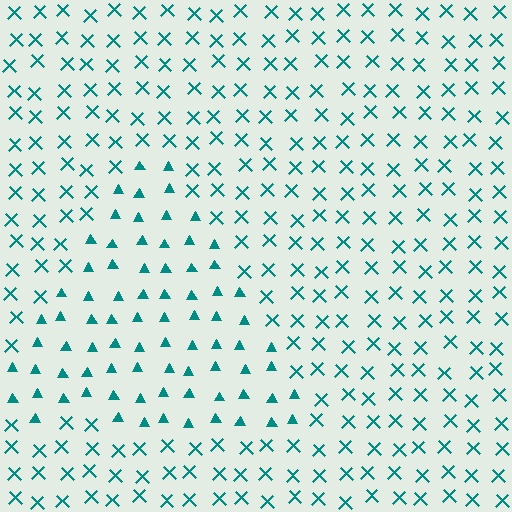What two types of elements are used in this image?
The image uses triangles inside the triangle region and X marks outside it.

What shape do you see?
I see a triangle.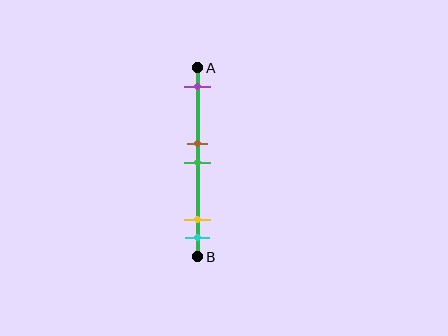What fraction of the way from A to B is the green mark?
The green mark is approximately 50% (0.5) of the way from A to B.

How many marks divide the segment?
There are 5 marks dividing the segment.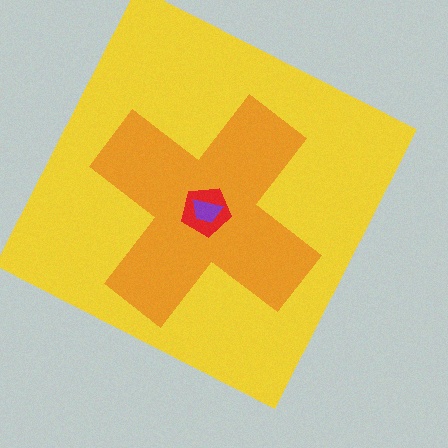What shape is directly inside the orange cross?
The red pentagon.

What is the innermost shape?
The purple trapezoid.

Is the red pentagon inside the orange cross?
Yes.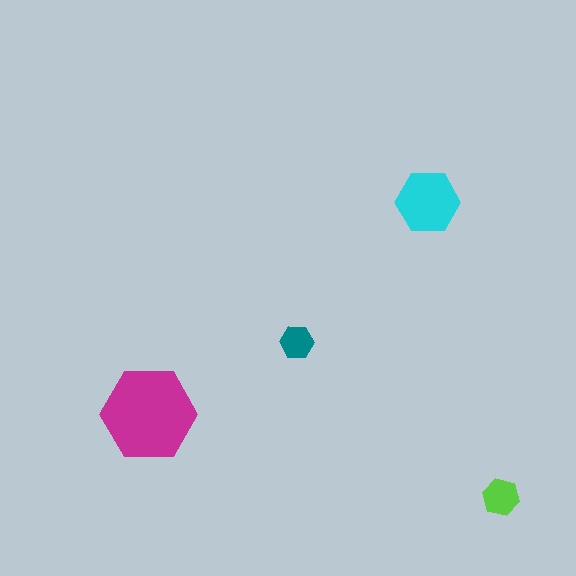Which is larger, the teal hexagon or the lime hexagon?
The lime one.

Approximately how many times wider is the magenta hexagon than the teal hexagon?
About 3 times wider.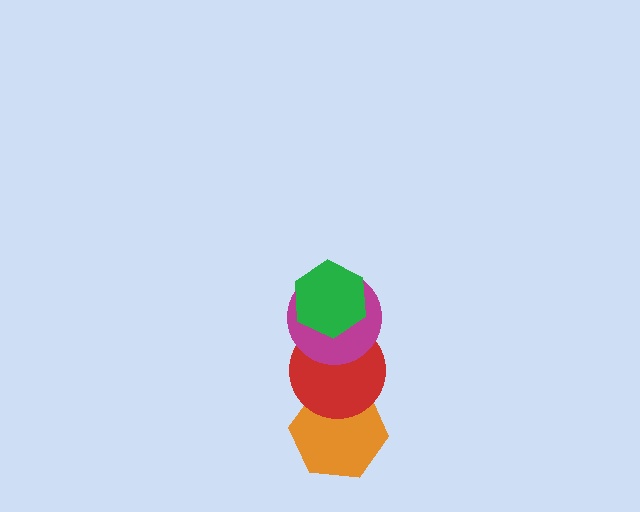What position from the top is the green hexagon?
The green hexagon is 1st from the top.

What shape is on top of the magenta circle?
The green hexagon is on top of the magenta circle.